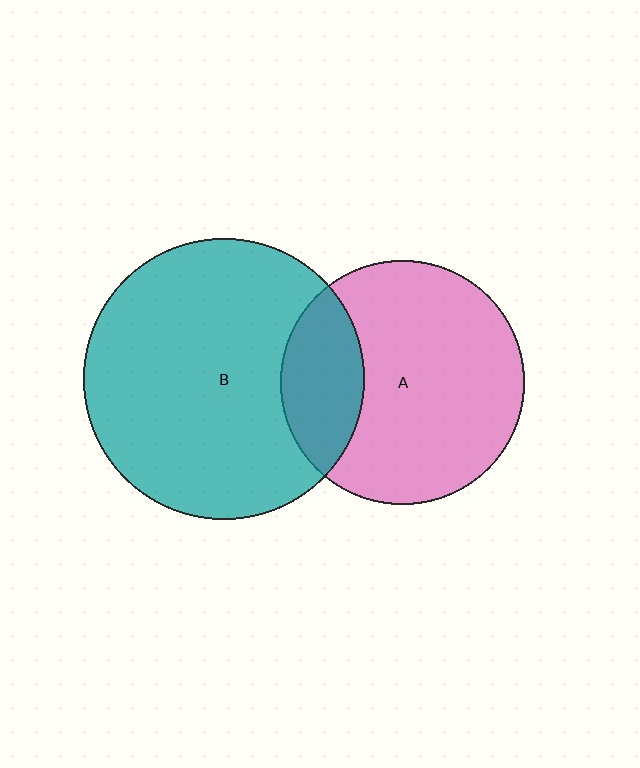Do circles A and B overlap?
Yes.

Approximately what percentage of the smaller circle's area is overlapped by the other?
Approximately 25%.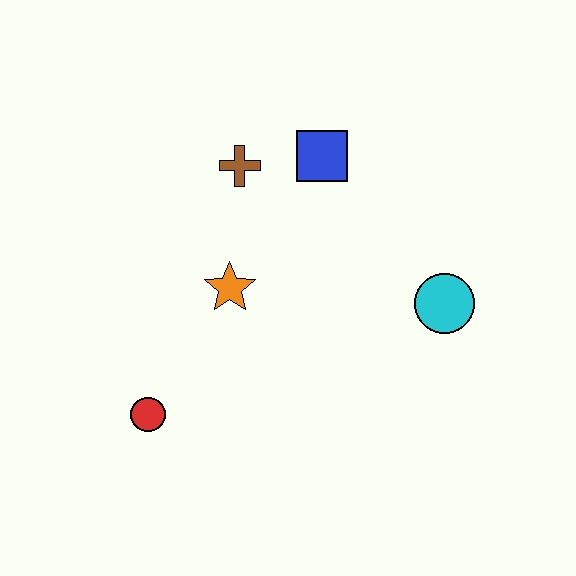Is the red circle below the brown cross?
Yes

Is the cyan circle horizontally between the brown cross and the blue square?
No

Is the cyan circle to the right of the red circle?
Yes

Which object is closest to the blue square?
The brown cross is closest to the blue square.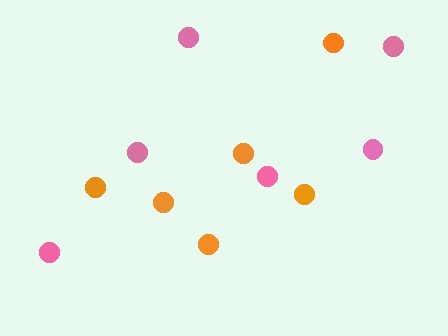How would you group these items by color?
There are 2 groups: one group of orange circles (6) and one group of pink circles (6).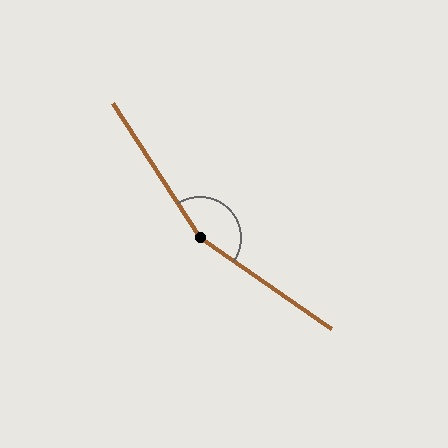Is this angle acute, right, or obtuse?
It is obtuse.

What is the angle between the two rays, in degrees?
Approximately 158 degrees.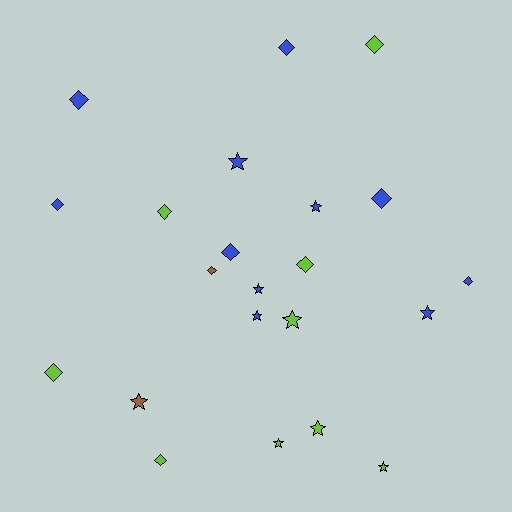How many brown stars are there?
There is 1 brown star.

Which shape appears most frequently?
Diamond, with 12 objects.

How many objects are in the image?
There are 22 objects.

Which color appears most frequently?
Blue, with 11 objects.